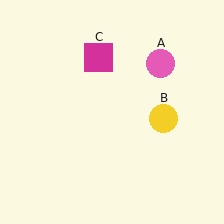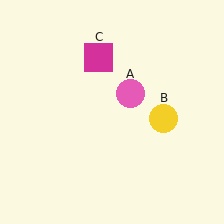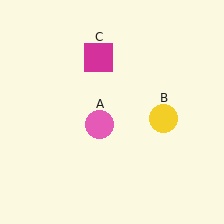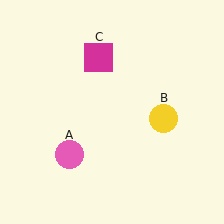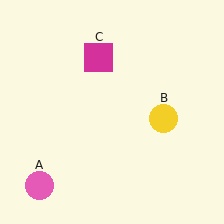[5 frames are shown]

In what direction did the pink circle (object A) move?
The pink circle (object A) moved down and to the left.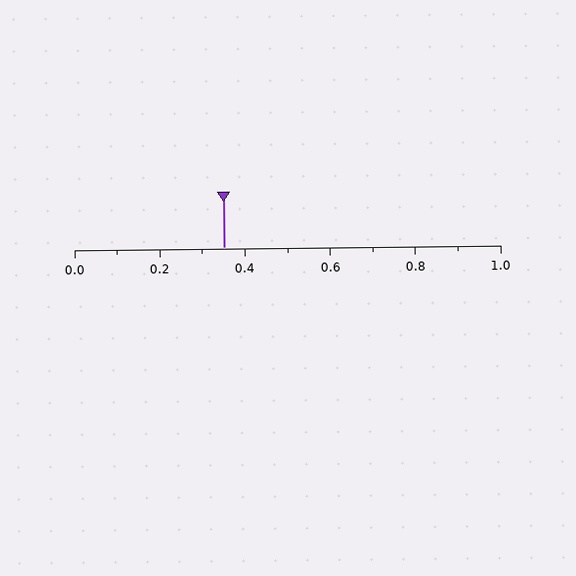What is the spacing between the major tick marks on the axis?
The major ticks are spaced 0.2 apart.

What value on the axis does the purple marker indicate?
The marker indicates approximately 0.35.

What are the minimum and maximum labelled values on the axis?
The axis runs from 0.0 to 1.0.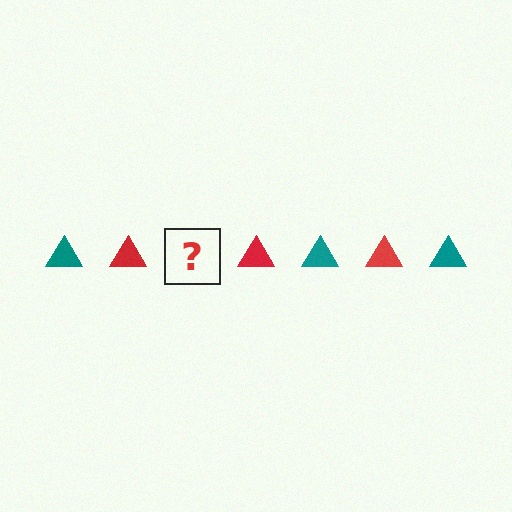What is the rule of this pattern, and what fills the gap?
The rule is that the pattern cycles through teal, red triangles. The gap should be filled with a teal triangle.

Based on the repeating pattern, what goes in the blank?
The blank should be a teal triangle.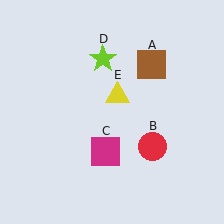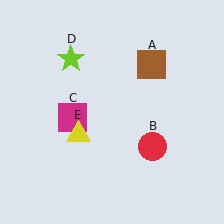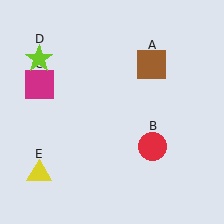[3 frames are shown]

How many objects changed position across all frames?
3 objects changed position: magenta square (object C), lime star (object D), yellow triangle (object E).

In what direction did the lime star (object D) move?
The lime star (object D) moved left.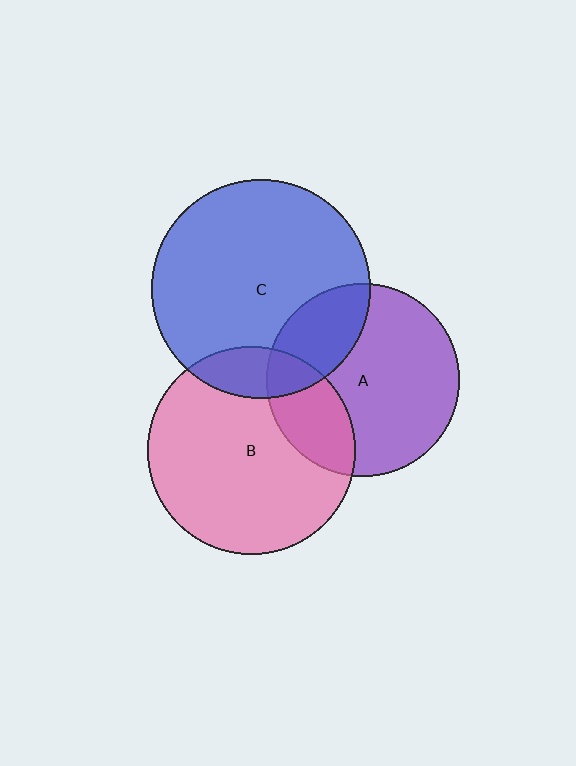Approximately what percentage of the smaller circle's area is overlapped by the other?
Approximately 25%.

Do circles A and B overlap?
Yes.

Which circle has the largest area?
Circle C (blue).